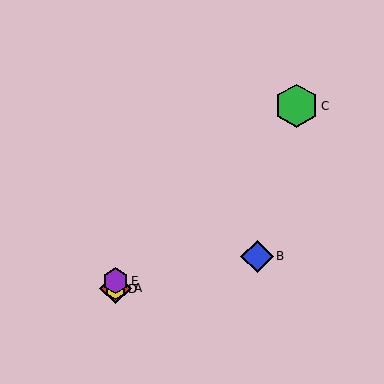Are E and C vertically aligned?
No, E is at x≈115 and C is at x≈296.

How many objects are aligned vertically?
3 objects (A, D, E) are aligned vertically.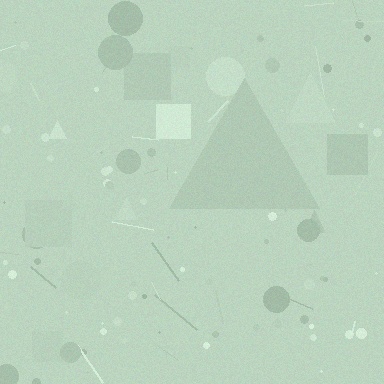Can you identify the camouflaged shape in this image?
The camouflaged shape is a triangle.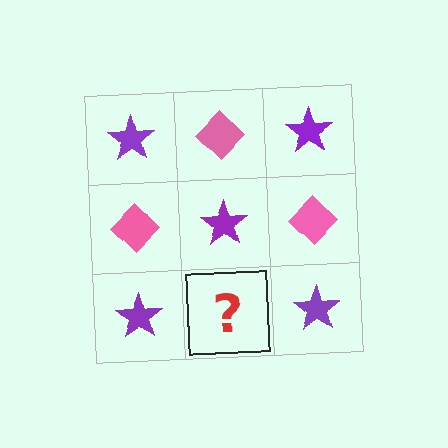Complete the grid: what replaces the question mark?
The question mark should be replaced with a pink diamond.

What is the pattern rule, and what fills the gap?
The rule is that it alternates purple star and pink diamond in a checkerboard pattern. The gap should be filled with a pink diamond.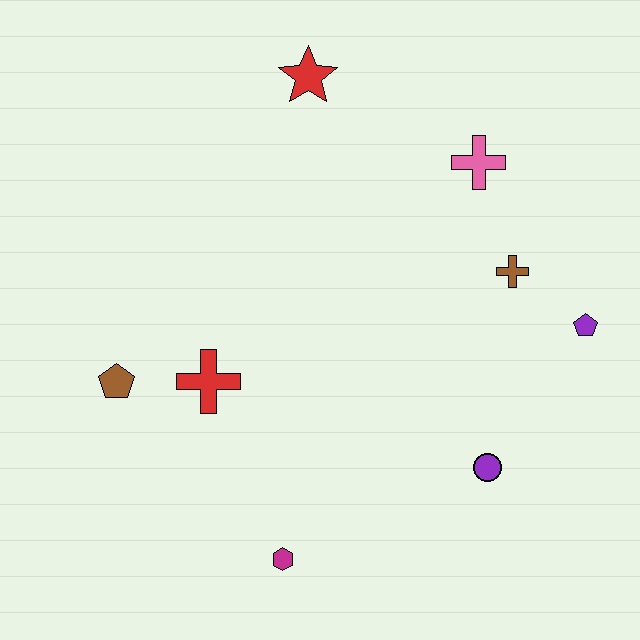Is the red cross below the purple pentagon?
Yes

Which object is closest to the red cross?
The brown pentagon is closest to the red cross.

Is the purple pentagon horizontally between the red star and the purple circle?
No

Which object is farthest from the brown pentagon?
The purple pentagon is farthest from the brown pentagon.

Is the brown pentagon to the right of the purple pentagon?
No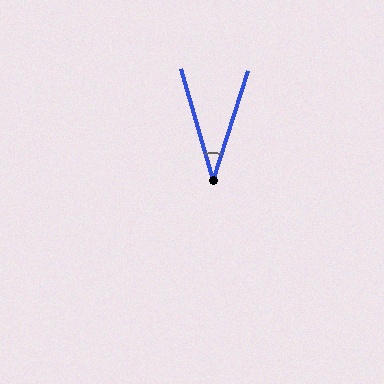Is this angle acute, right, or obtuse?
It is acute.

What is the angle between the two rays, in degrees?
Approximately 34 degrees.